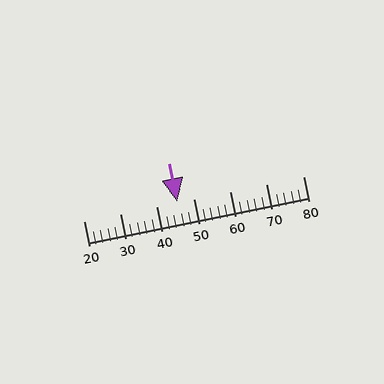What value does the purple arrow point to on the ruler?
The purple arrow points to approximately 46.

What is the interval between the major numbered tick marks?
The major tick marks are spaced 10 units apart.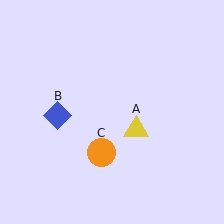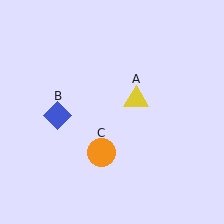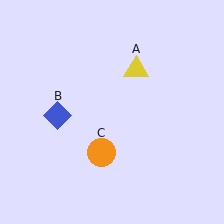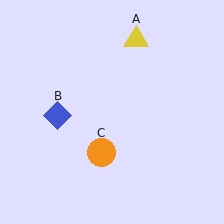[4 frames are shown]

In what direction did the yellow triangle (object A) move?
The yellow triangle (object A) moved up.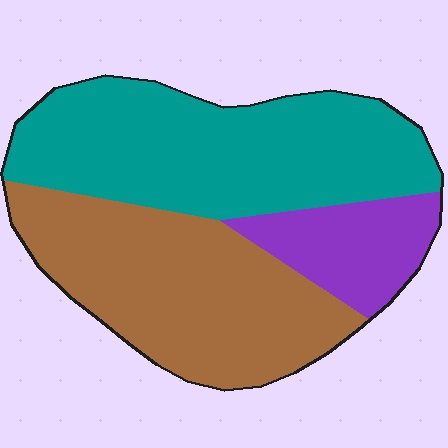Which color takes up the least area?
Purple, at roughly 15%.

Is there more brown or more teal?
Teal.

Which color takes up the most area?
Teal, at roughly 45%.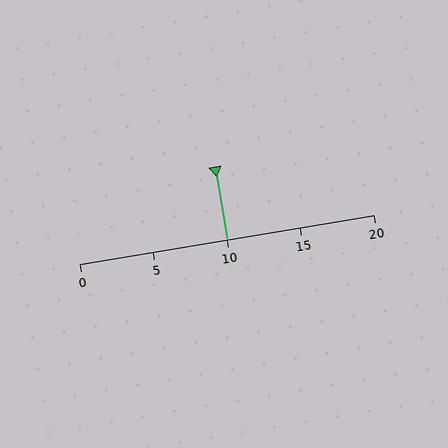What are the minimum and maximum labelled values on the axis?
The axis runs from 0 to 20.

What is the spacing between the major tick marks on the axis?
The major ticks are spaced 5 apart.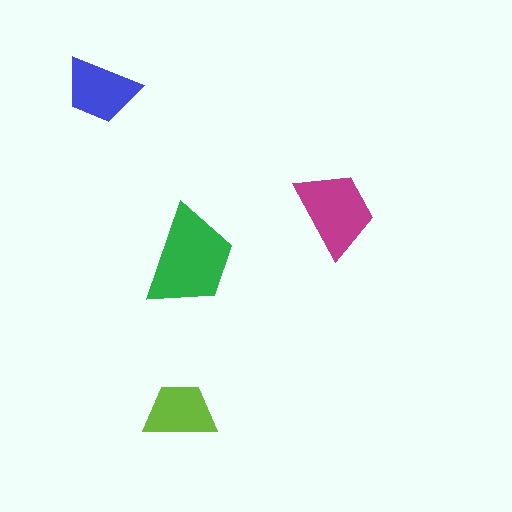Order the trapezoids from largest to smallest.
the green one, the magenta one, the blue one, the lime one.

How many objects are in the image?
There are 4 objects in the image.